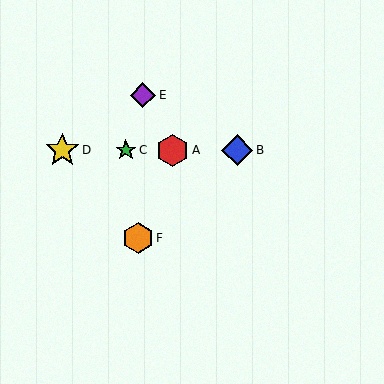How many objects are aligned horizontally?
4 objects (A, B, C, D) are aligned horizontally.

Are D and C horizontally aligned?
Yes, both are at y≈150.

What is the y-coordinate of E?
Object E is at y≈95.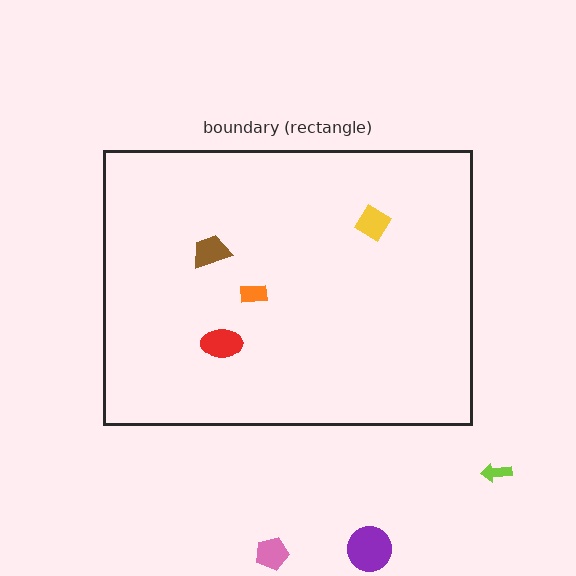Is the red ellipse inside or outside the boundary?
Inside.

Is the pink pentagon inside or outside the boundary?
Outside.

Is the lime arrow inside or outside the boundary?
Outside.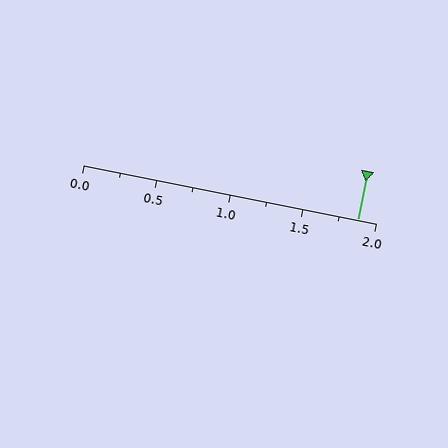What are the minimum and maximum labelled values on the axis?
The axis runs from 0.0 to 2.0.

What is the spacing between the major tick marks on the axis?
The major ticks are spaced 0.5 apart.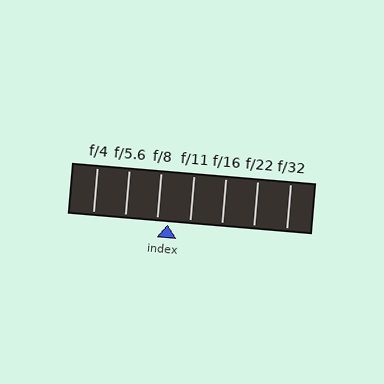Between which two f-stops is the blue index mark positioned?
The index mark is between f/8 and f/11.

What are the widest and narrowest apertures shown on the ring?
The widest aperture shown is f/4 and the narrowest is f/32.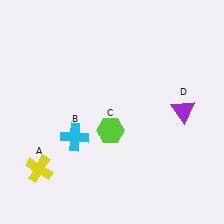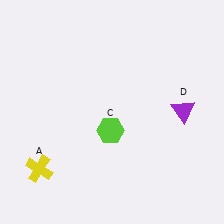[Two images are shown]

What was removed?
The cyan cross (B) was removed in Image 2.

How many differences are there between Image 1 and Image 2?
There is 1 difference between the two images.